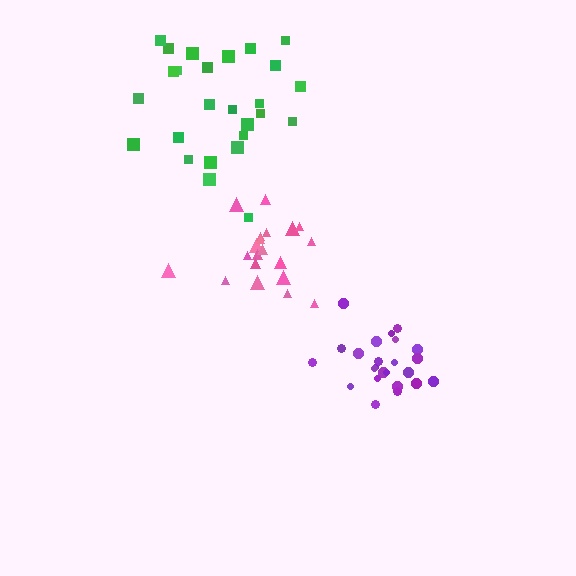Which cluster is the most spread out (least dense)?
Green.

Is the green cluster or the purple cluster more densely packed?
Purple.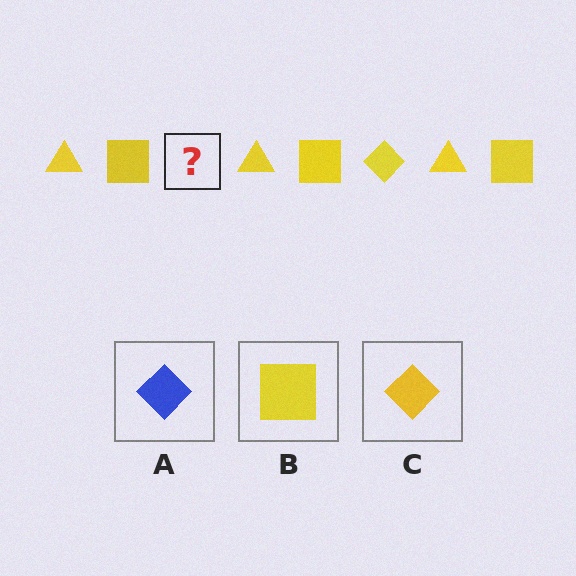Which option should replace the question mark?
Option C.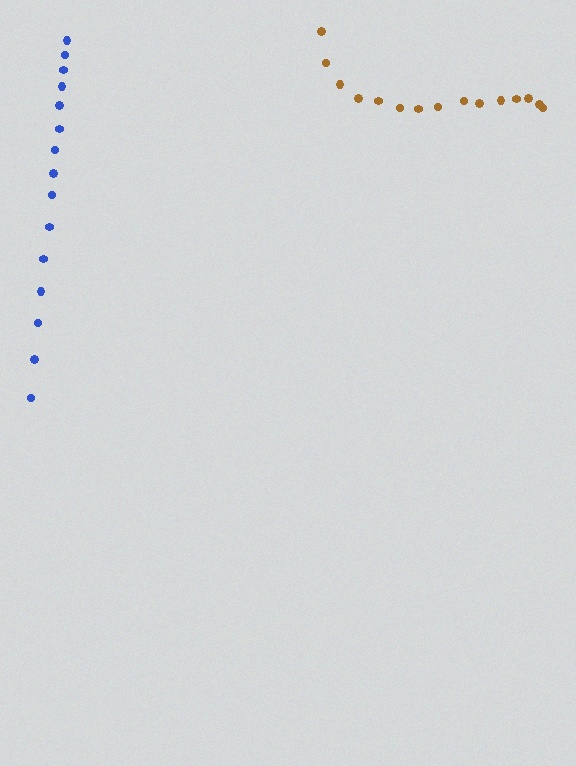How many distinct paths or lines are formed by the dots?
There are 2 distinct paths.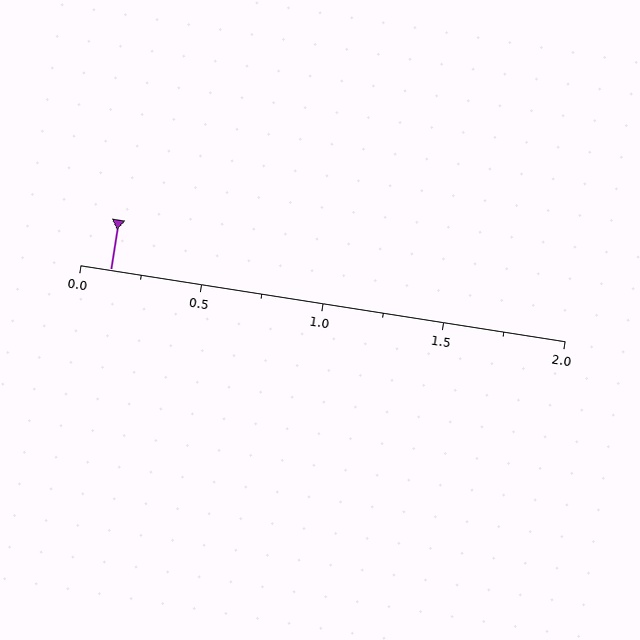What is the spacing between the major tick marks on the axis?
The major ticks are spaced 0.5 apart.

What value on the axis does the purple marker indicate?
The marker indicates approximately 0.12.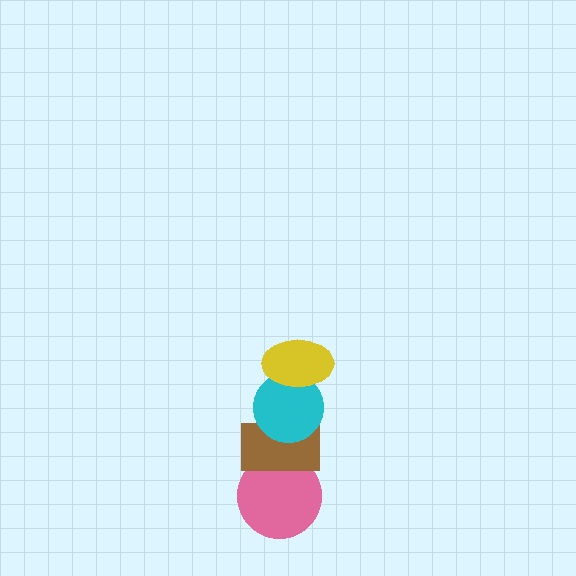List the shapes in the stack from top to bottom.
From top to bottom: the yellow ellipse, the cyan circle, the brown rectangle, the pink circle.